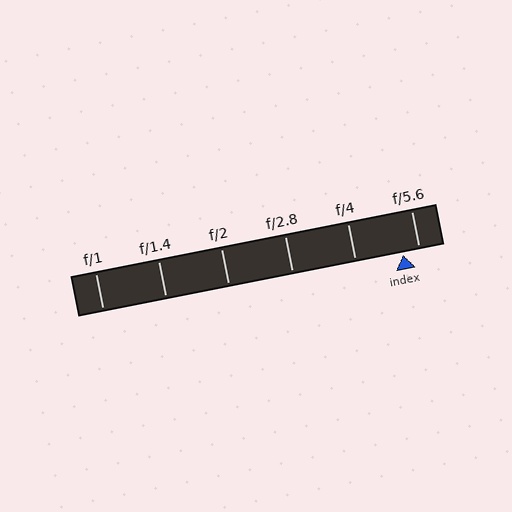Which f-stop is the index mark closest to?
The index mark is closest to f/5.6.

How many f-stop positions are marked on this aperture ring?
There are 6 f-stop positions marked.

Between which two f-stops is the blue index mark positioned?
The index mark is between f/4 and f/5.6.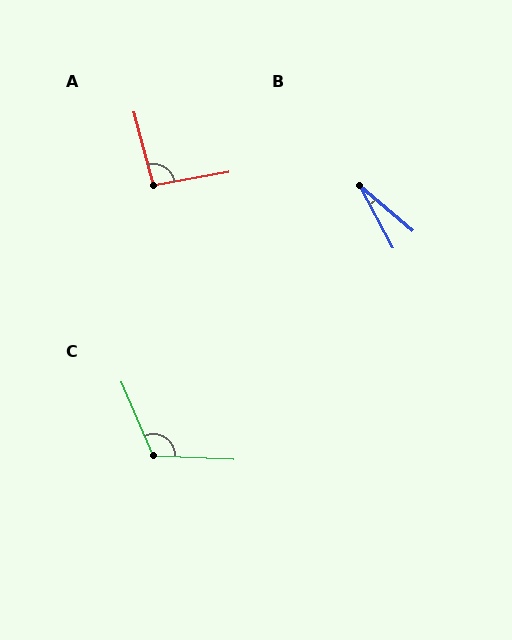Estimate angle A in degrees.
Approximately 95 degrees.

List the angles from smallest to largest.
B (22°), A (95°), C (116°).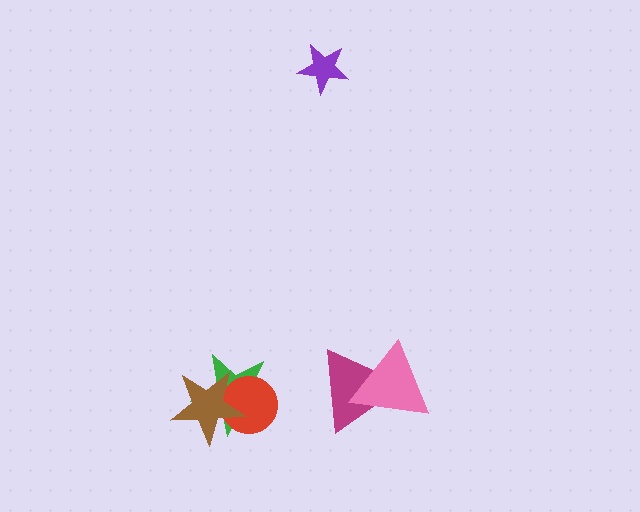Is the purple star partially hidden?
No, no other shape covers it.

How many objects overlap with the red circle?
2 objects overlap with the red circle.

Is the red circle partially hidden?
Yes, it is partially covered by another shape.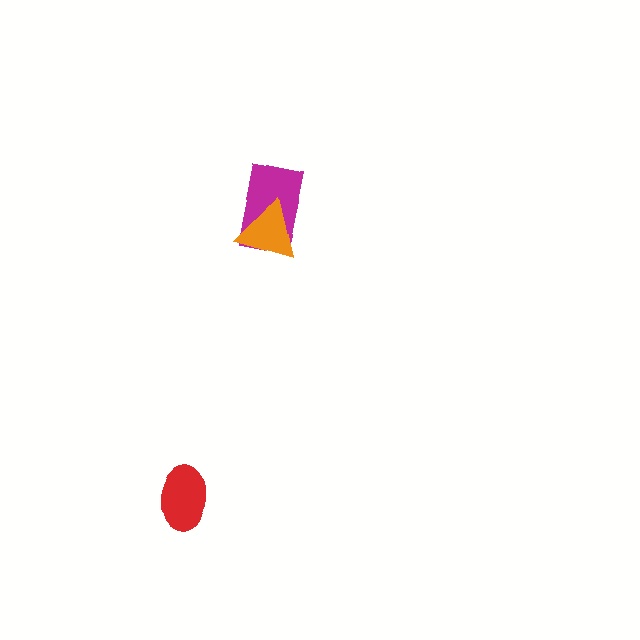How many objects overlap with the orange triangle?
1 object overlaps with the orange triangle.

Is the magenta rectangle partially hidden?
Yes, it is partially covered by another shape.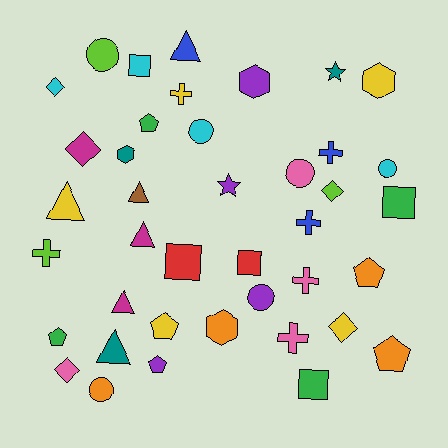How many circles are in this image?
There are 6 circles.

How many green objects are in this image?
There are 4 green objects.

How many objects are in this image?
There are 40 objects.